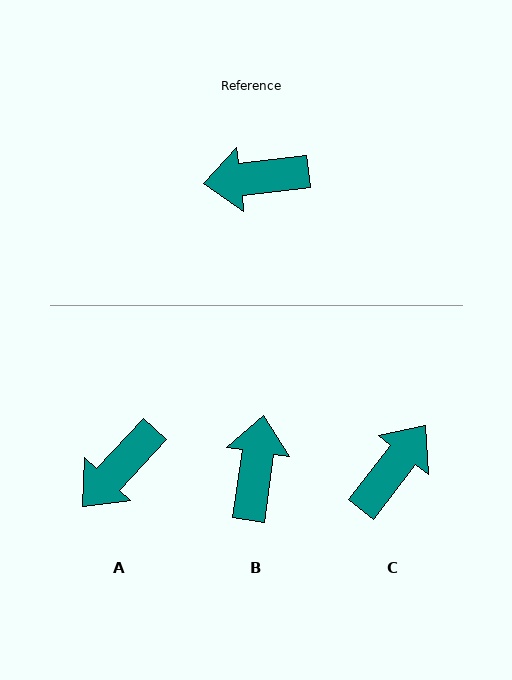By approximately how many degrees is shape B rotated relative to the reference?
Approximately 105 degrees clockwise.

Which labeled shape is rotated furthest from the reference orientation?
C, about 135 degrees away.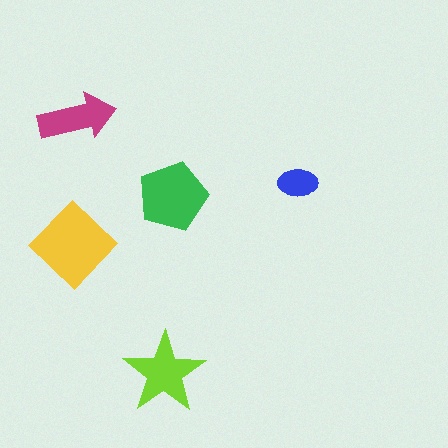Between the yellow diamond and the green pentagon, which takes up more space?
The yellow diamond.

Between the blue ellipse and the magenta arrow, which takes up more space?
The magenta arrow.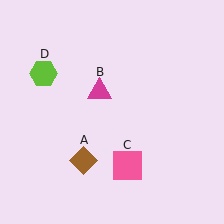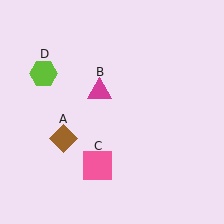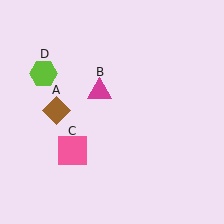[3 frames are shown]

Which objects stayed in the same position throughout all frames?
Magenta triangle (object B) and lime hexagon (object D) remained stationary.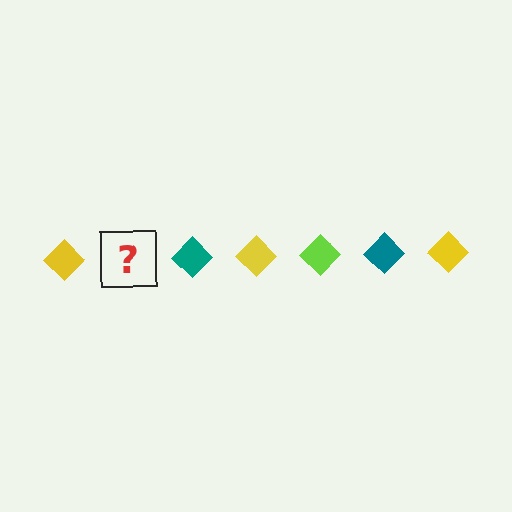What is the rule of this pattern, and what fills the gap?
The rule is that the pattern cycles through yellow, lime, teal diamonds. The gap should be filled with a lime diamond.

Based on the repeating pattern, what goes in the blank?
The blank should be a lime diamond.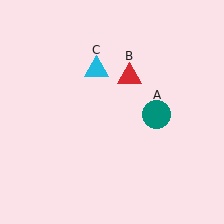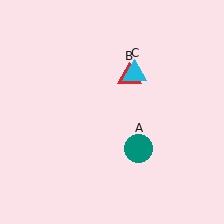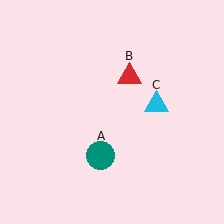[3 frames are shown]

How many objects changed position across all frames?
2 objects changed position: teal circle (object A), cyan triangle (object C).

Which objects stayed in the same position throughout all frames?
Red triangle (object B) remained stationary.